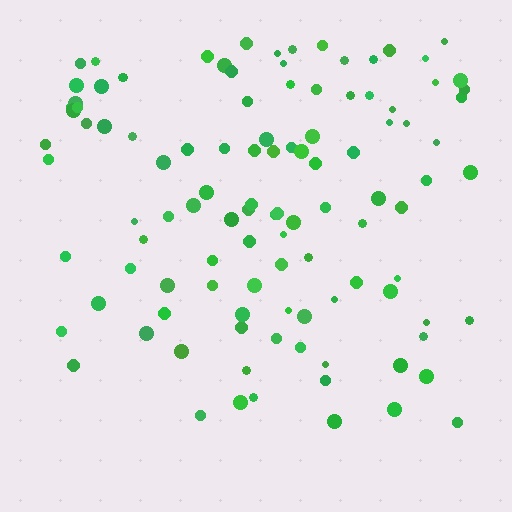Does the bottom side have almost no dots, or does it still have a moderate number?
Still a moderate number, just noticeably fewer than the top.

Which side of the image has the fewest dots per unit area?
The bottom.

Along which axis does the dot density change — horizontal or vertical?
Vertical.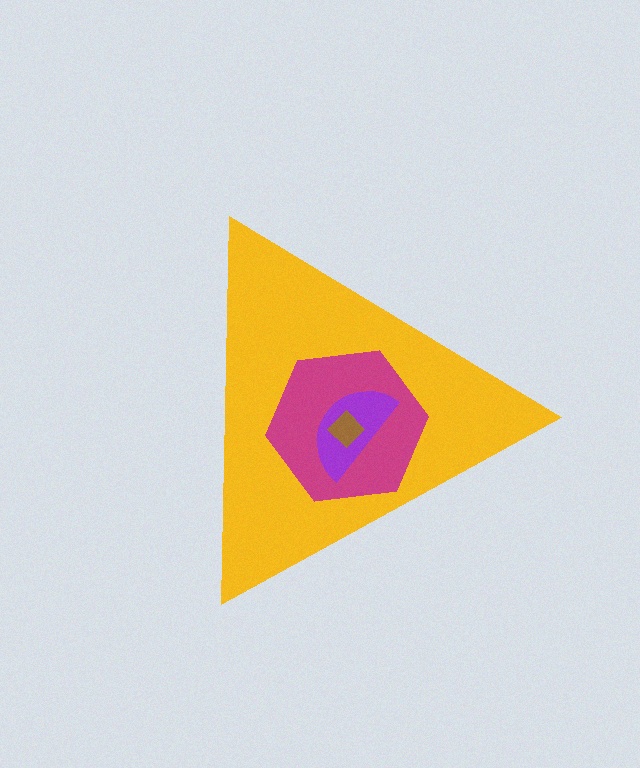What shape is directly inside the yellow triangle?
The magenta hexagon.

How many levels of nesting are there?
4.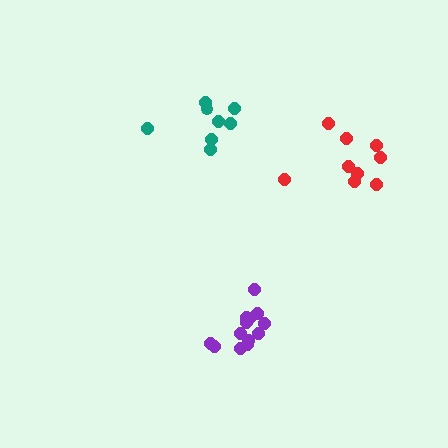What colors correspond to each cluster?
The clusters are colored: purple, red, teal.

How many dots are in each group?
Group 1: 13 dots, Group 2: 9 dots, Group 3: 8 dots (30 total).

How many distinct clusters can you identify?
There are 3 distinct clusters.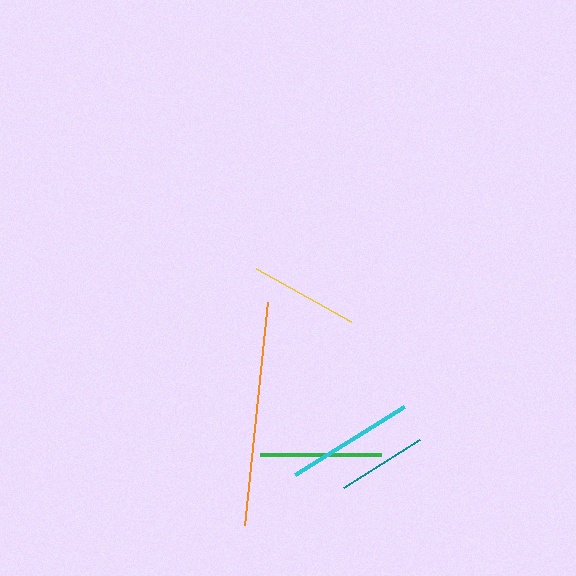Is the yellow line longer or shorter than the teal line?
The yellow line is longer than the teal line.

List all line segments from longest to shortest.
From longest to shortest: orange, cyan, green, yellow, teal.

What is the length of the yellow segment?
The yellow segment is approximately 109 pixels long.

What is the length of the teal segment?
The teal segment is approximately 90 pixels long.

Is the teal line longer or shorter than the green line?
The green line is longer than the teal line.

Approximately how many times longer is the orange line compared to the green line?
The orange line is approximately 1.9 times the length of the green line.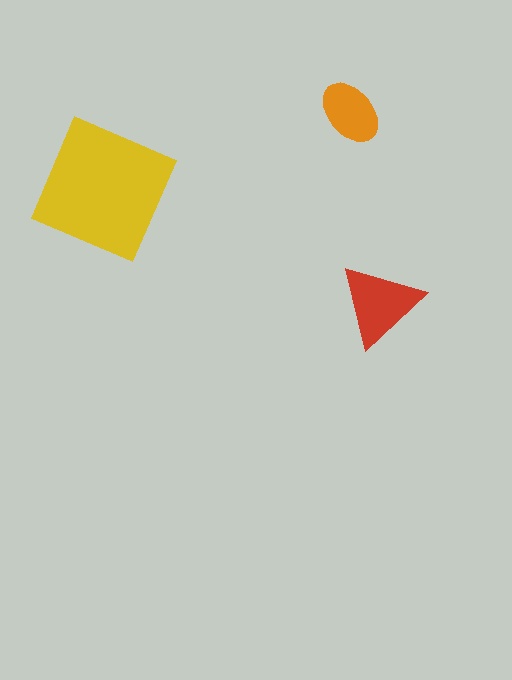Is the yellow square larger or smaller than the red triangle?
Larger.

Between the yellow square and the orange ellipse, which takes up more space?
The yellow square.